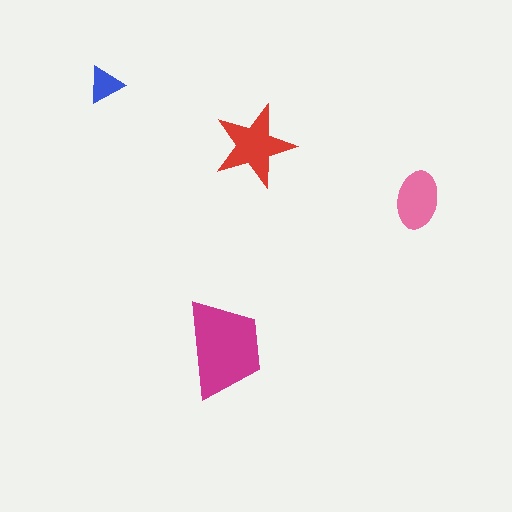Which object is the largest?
The magenta trapezoid.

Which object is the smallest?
The blue triangle.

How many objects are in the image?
There are 4 objects in the image.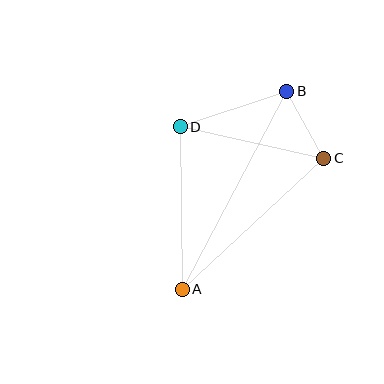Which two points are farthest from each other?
Points A and B are farthest from each other.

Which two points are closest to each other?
Points B and C are closest to each other.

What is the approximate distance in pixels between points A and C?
The distance between A and C is approximately 193 pixels.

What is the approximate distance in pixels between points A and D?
The distance between A and D is approximately 162 pixels.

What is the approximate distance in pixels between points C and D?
The distance between C and D is approximately 147 pixels.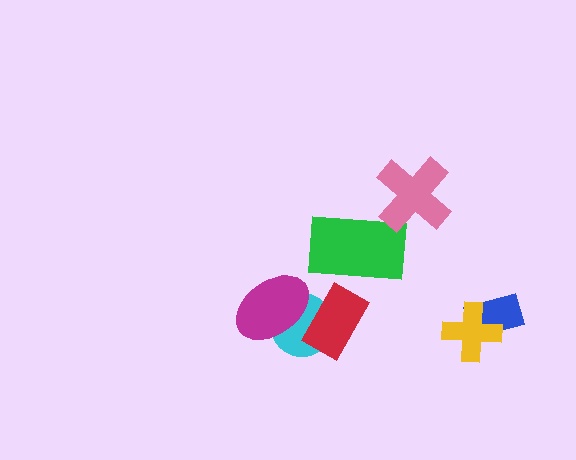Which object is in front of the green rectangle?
The pink cross is in front of the green rectangle.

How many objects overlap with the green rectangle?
1 object overlaps with the green rectangle.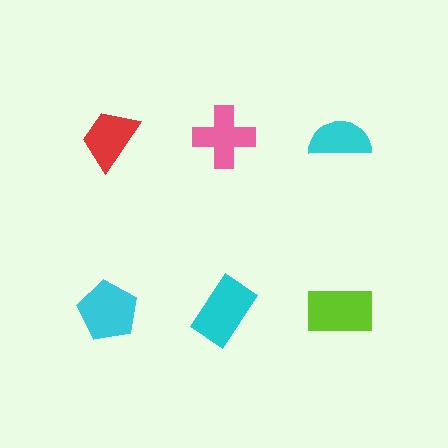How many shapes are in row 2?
3 shapes.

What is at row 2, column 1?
A cyan pentagon.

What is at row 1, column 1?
A red trapezoid.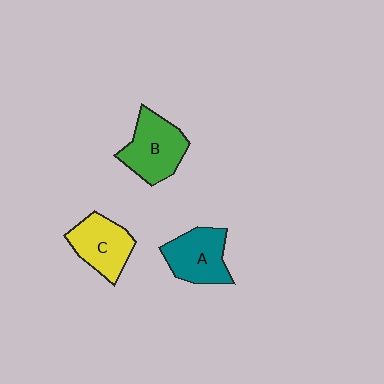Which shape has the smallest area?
Shape C (yellow).